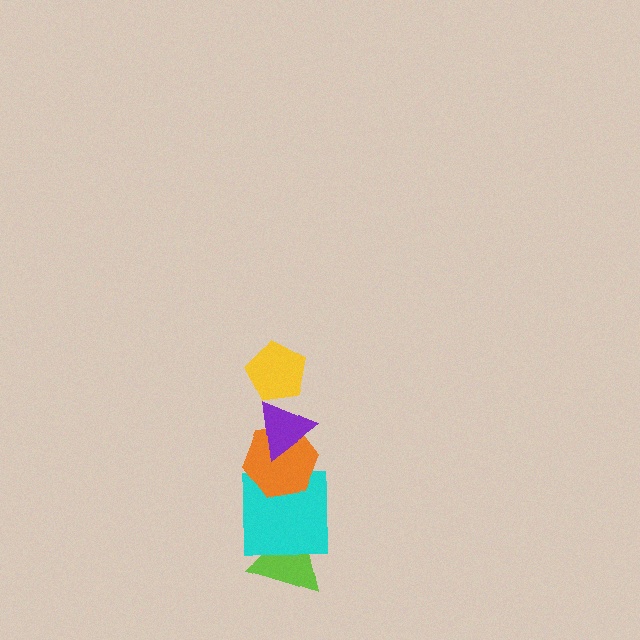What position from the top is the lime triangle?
The lime triangle is 5th from the top.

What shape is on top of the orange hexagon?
The purple triangle is on top of the orange hexagon.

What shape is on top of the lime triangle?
The cyan square is on top of the lime triangle.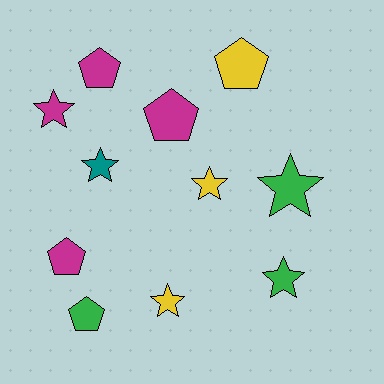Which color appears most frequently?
Magenta, with 4 objects.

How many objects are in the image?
There are 11 objects.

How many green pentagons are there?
There is 1 green pentagon.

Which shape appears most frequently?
Star, with 6 objects.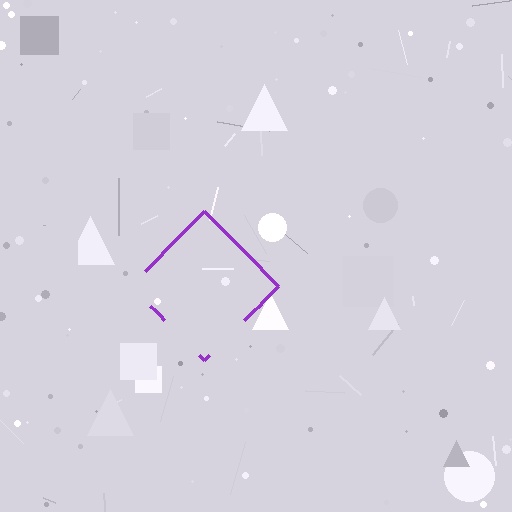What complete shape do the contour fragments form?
The contour fragments form a diamond.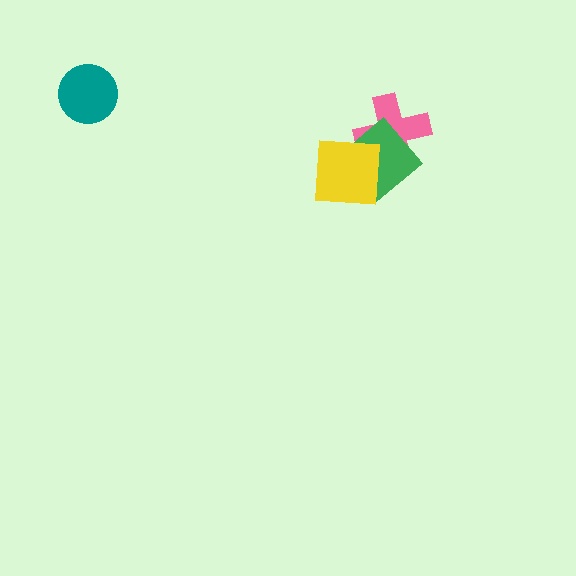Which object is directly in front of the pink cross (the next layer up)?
The green diamond is directly in front of the pink cross.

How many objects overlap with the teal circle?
0 objects overlap with the teal circle.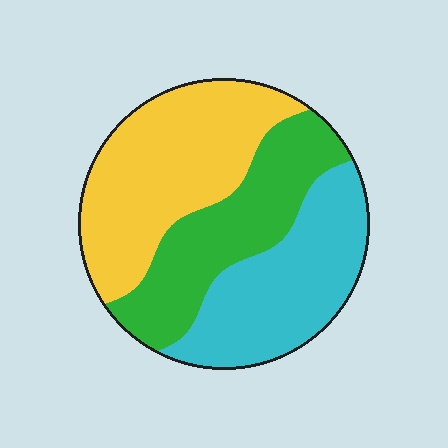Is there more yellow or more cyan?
Yellow.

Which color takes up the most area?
Yellow, at roughly 40%.